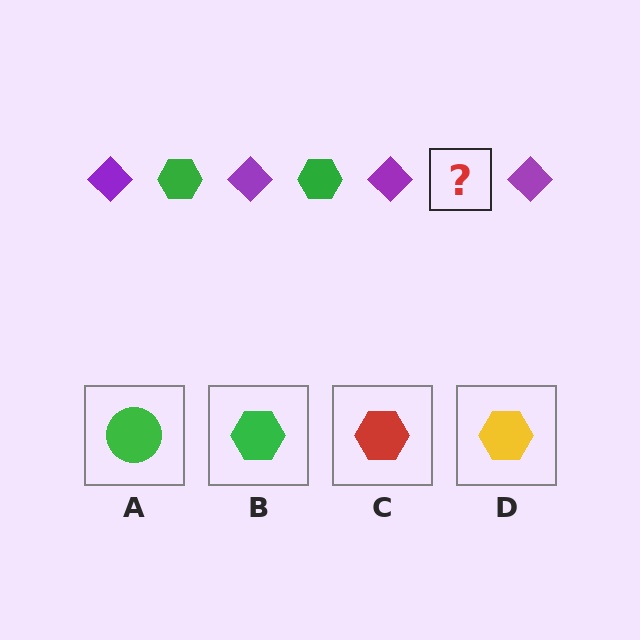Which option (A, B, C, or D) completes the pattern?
B.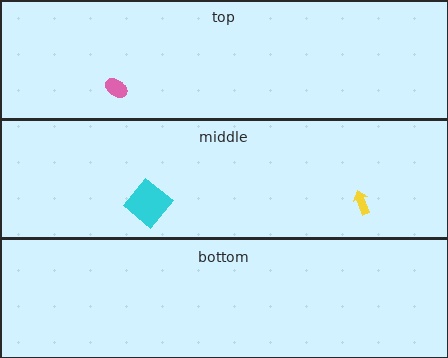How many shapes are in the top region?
1.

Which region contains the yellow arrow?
The middle region.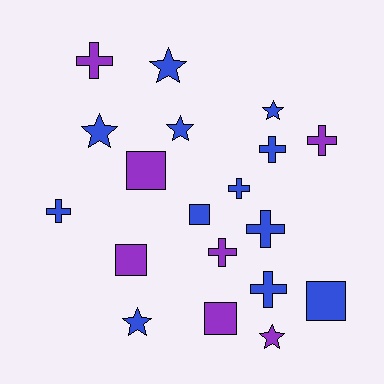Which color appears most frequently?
Blue, with 12 objects.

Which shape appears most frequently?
Cross, with 8 objects.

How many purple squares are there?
There are 3 purple squares.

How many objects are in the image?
There are 19 objects.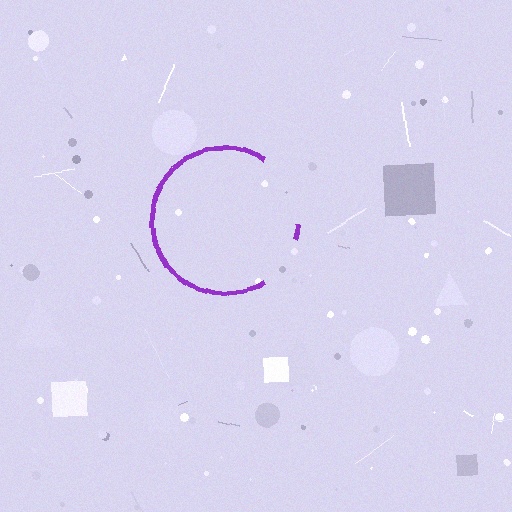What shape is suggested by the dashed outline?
The dashed outline suggests a circle.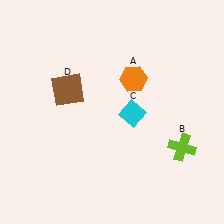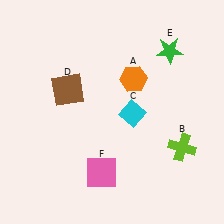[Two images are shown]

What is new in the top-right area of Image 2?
A green star (E) was added in the top-right area of Image 2.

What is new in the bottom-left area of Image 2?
A pink square (F) was added in the bottom-left area of Image 2.